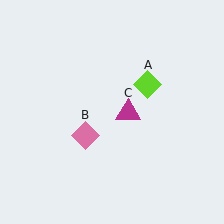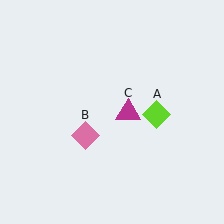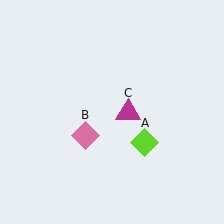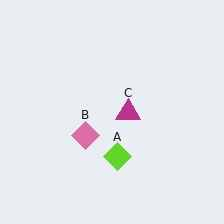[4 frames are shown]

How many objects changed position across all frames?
1 object changed position: lime diamond (object A).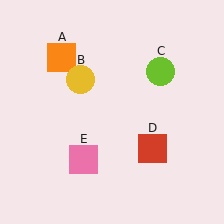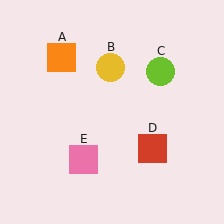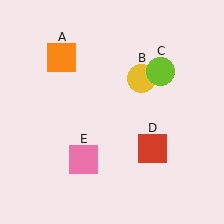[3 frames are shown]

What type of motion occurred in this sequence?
The yellow circle (object B) rotated clockwise around the center of the scene.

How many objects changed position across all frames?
1 object changed position: yellow circle (object B).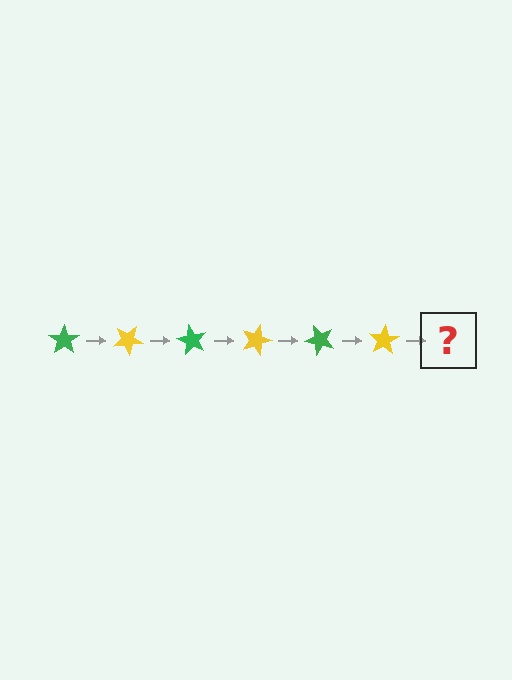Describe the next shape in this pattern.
It should be a green star, rotated 180 degrees from the start.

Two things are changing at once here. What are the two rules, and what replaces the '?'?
The two rules are that it rotates 30 degrees each step and the color cycles through green and yellow. The '?' should be a green star, rotated 180 degrees from the start.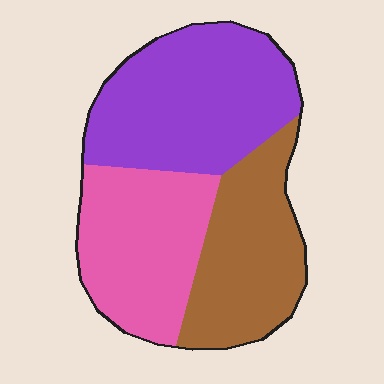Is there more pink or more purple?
Purple.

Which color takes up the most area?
Purple, at roughly 40%.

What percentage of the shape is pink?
Pink covers around 30% of the shape.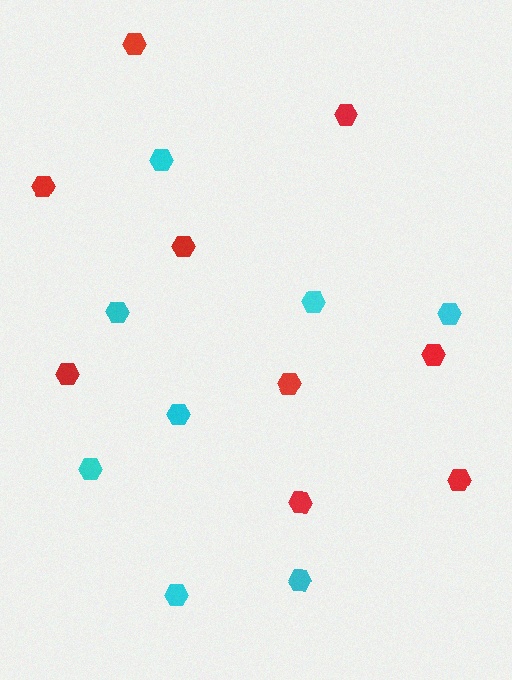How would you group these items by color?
There are 2 groups: one group of cyan hexagons (8) and one group of red hexagons (9).